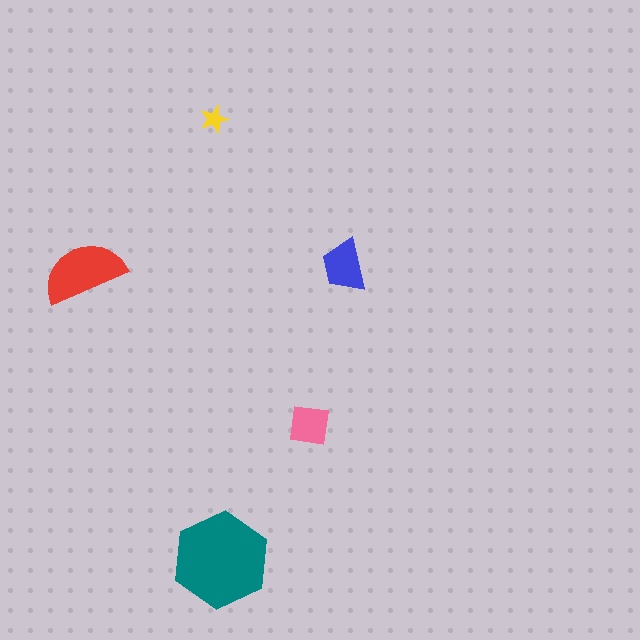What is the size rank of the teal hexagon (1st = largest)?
1st.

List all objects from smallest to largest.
The yellow star, the pink square, the blue trapezoid, the red semicircle, the teal hexagon.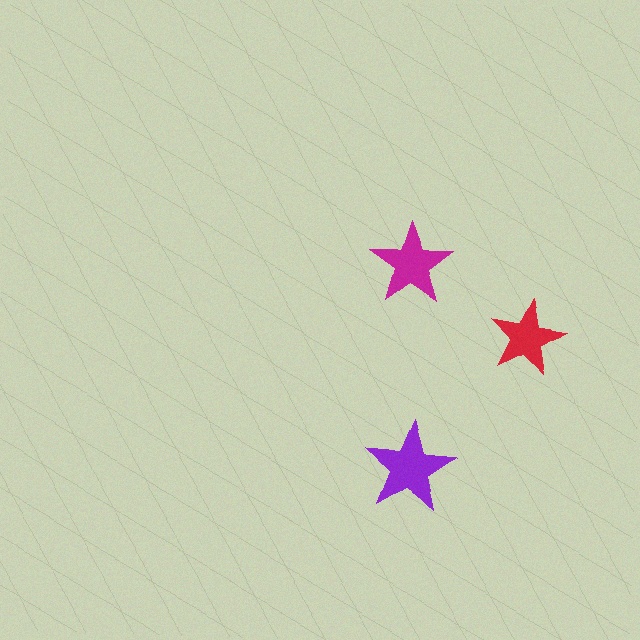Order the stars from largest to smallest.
the purple one, the magenta one, the red one.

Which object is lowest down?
The purple star is bottommost.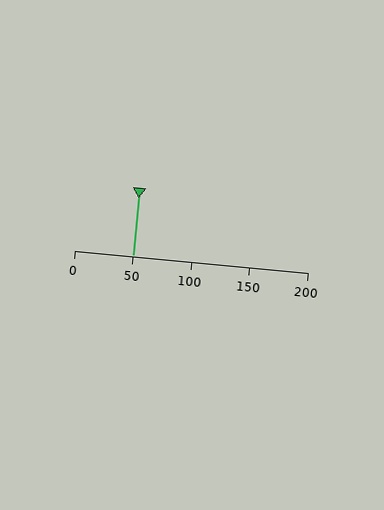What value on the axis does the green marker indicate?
The marker indicates approximately 50.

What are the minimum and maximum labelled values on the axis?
The axis runs from 0 to 200.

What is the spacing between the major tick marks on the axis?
The major ticks are spaced 50 apart.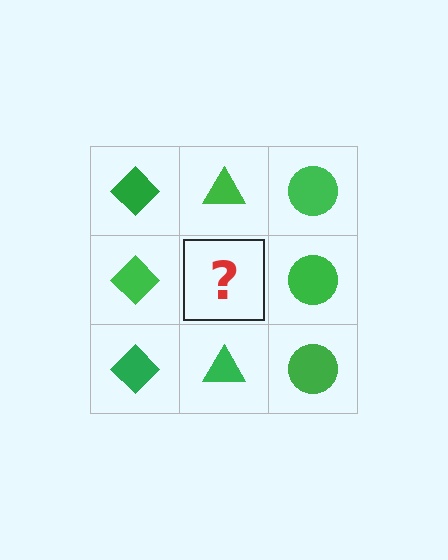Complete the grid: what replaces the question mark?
The question mark should be replaced with a green triangle.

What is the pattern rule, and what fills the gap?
The rule is that each column has a consistent shape. The gap should be filled with a green triangle.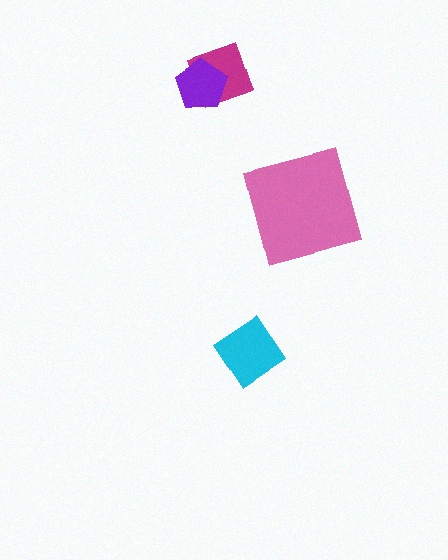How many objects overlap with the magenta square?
1 object overlaps with the magenta square.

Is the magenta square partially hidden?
Yes, it is partially covered by another shape.